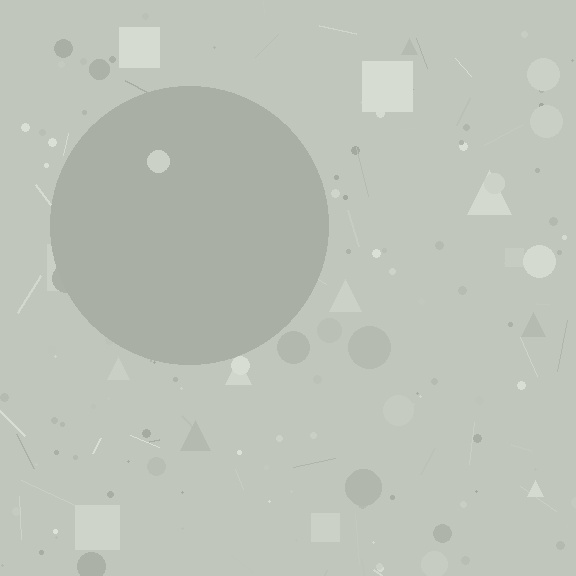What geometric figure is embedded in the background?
A circle is embedded in the background.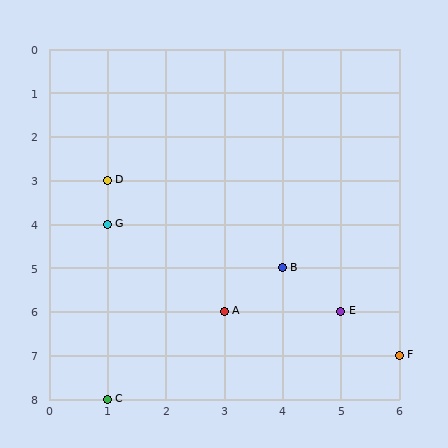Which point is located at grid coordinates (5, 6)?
Point E is at (5, 6).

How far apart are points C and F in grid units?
Points C and F are 5 columns and 1 row apart (about 5.1 grid units diagonally).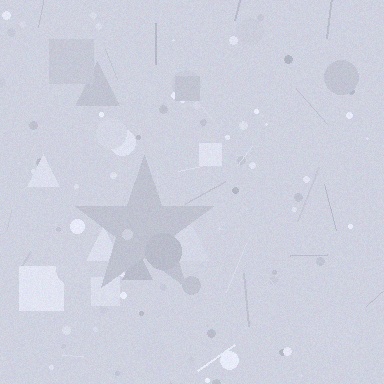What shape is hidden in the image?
A star is hidden in the image.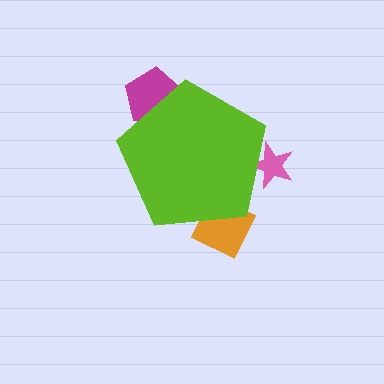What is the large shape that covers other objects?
A lime pentagon.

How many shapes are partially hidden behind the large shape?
3 shapes are partially hidden.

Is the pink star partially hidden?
Yes, the pink star is partially hidden behind the lime pentagon.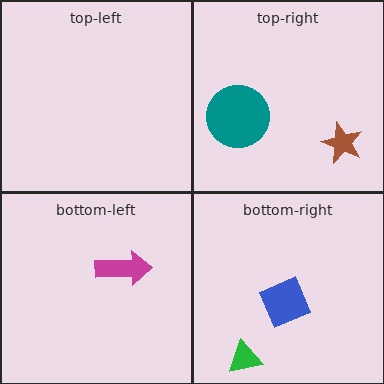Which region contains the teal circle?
The top-right region.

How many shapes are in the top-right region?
2.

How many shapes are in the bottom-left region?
1.